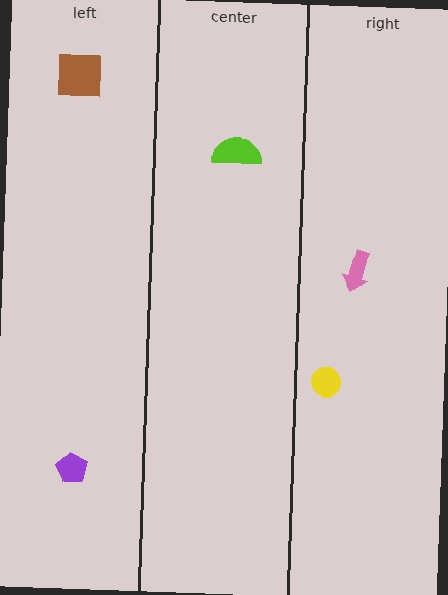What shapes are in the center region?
The lime semicircle.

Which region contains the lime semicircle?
The center region.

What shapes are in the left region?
The brown square, the purple pentagon.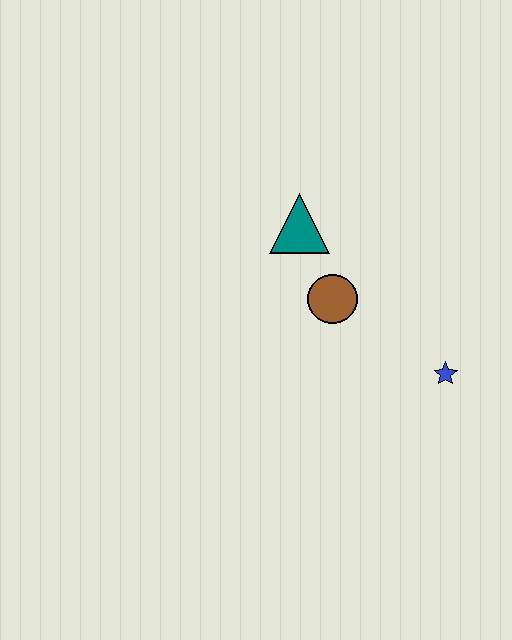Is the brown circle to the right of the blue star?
No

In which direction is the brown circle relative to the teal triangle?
The brown circle is below the teal triangle.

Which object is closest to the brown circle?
The teal triangle is closest to the brown circle.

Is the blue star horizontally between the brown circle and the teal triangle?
No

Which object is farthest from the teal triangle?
The blue star is farthest from the teal triangle.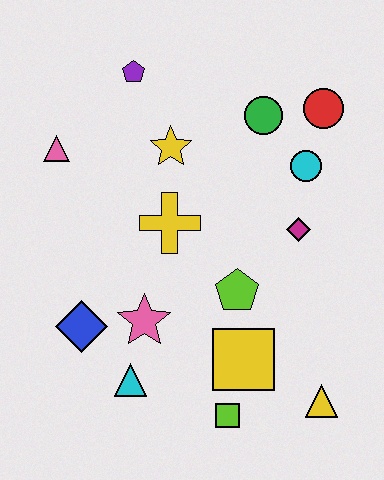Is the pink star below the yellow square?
No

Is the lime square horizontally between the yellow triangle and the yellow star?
Yes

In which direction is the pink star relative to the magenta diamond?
The pink star is to the left of the magenta diamond.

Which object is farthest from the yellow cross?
The yellow triangle is farthest from the yellow cross.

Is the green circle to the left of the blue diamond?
No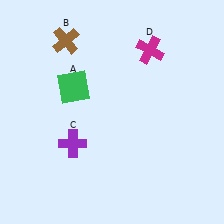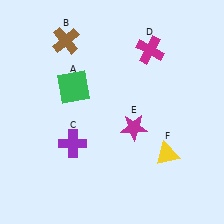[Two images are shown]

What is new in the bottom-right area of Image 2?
A yellow triangle (F) was added in the bottom-right area of Image 2.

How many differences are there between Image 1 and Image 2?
There are 2 differences between the two images.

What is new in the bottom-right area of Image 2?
A magenta star (E) was added in the bottom-right area of Image 2.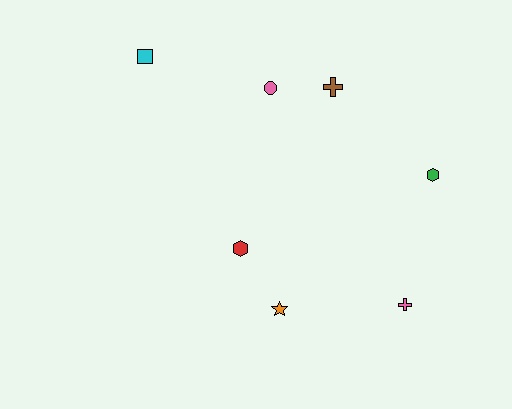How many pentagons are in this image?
There are no pentagons.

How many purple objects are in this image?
There are no purple objects.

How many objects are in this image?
There are 7 objects.